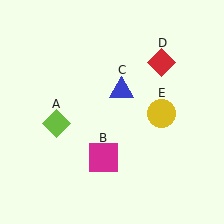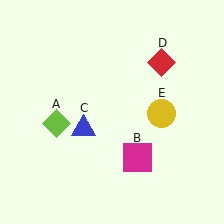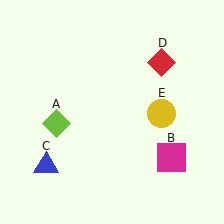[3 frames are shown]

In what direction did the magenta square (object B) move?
The magenta square (object B) moved right.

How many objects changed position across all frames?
2 objects changed position: magenta square (object B), blue triangle (object C).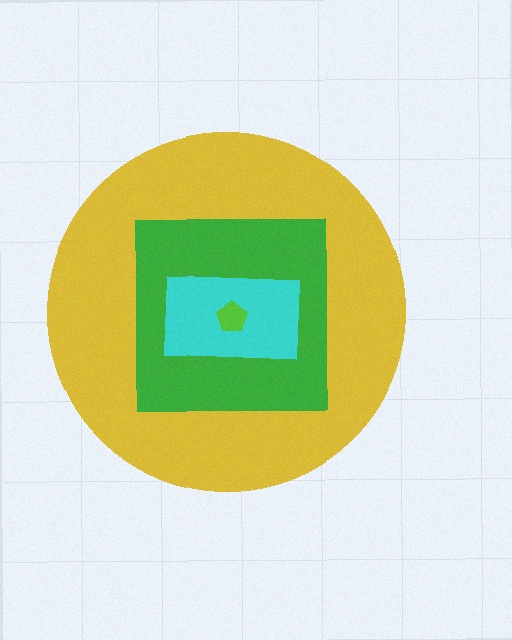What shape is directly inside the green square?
The cyan rectangle.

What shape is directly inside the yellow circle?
The green square.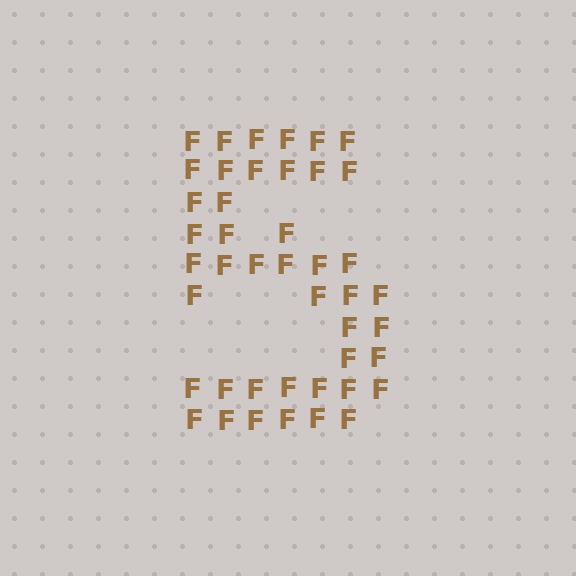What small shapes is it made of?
It is made of small letter F's.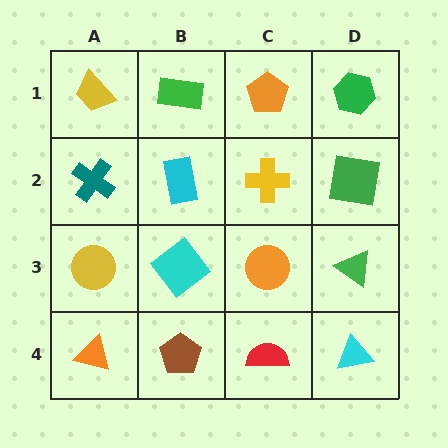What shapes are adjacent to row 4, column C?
An orange circle (row 3, column C), a brown pentagon (row 4, column B), a cyan triangle (row 4, column D).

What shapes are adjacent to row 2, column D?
A green hexagon (row 1, column D), a green triangle (row 3, column D), a yellow cross (row 2, column C).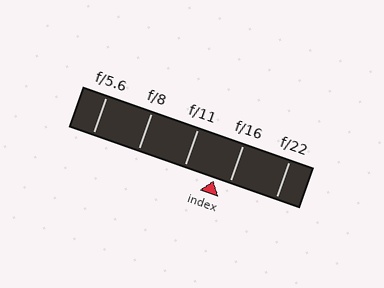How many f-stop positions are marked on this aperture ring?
There are 5 f-stop positions marked.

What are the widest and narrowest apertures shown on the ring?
The widest aperture shown is f/5.6 and the narrowest is f/22.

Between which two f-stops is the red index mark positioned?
The index mark is between f/11 and f/16.